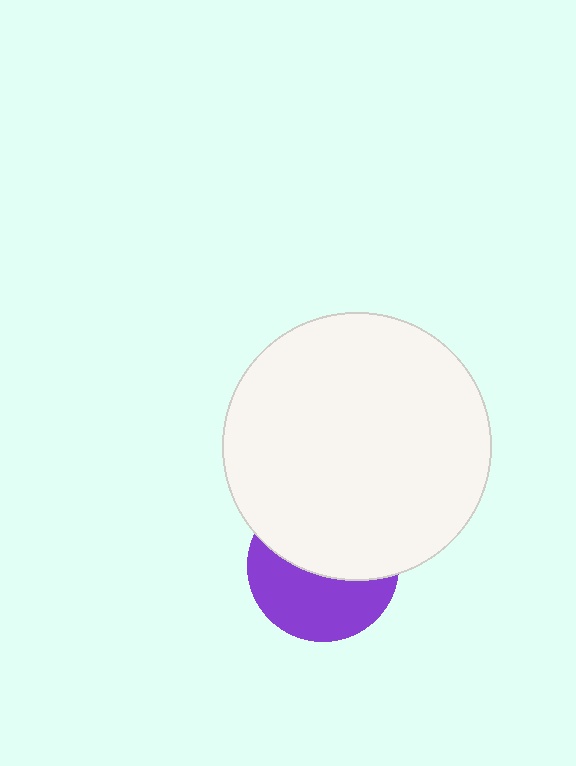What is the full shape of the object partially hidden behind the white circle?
The partially hidden object is a purple circle.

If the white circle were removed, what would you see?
You would see the complete purple circle.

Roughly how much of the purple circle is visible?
About half of it is visible (roughly 48%).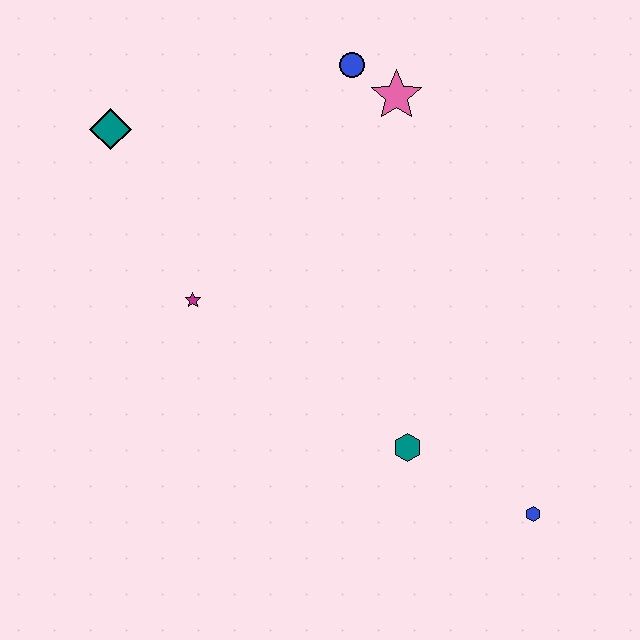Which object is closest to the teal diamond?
The magenta star is closest to the teal diamond.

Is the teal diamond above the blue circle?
No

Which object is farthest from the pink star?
The blue hexagon is farthest from the pink star.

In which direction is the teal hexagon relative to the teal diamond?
The teal hexagon is below the teal diamond.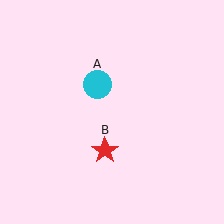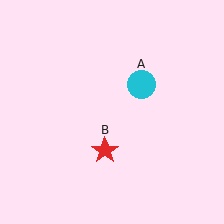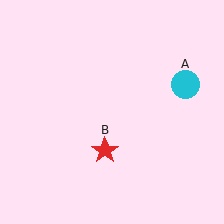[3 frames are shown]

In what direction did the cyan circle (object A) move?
The cyan circle (object A) moved right.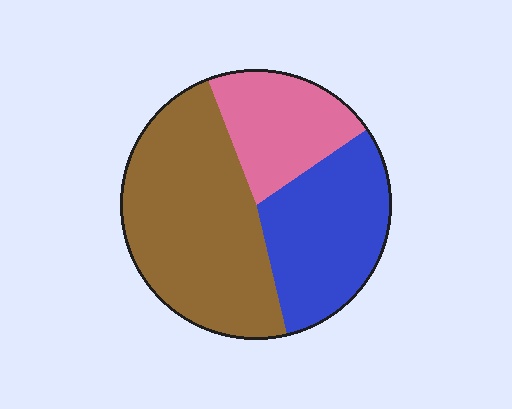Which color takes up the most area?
Brown, at roughly 50%.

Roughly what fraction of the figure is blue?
Blue covers about 30% of the figure.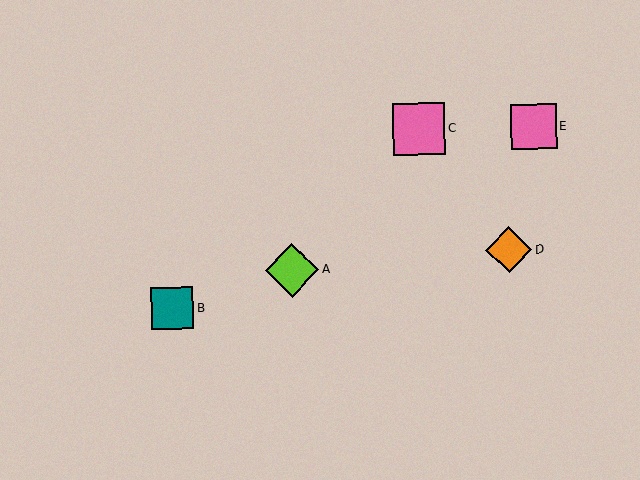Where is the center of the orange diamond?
The center of the orange diamond is at (509, 250).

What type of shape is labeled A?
Shape A is a lime diamond.